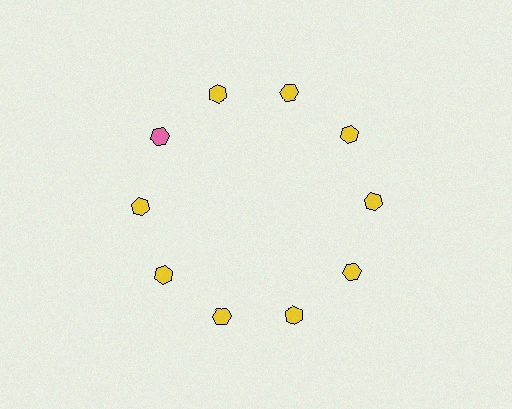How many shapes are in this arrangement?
There are 10 shapes arranged in a ring pattern.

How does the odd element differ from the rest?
It has a different color: pink instead of yellow.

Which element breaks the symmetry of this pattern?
The pink hexagon at roughly the 10 o'clock position breaks the symmetry. All other shapes are yellow hexagons.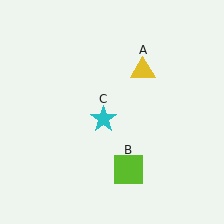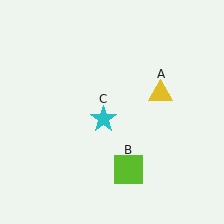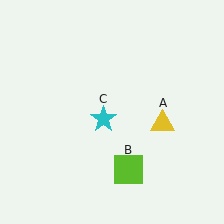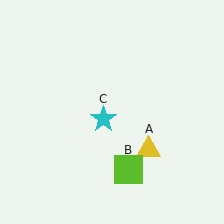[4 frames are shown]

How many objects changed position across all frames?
1 object changed position: yellow triangle (object A).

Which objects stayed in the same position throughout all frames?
Lime square (object B) and cyan star (object C) remained stationary.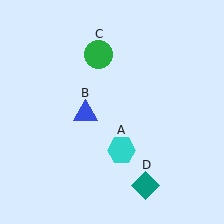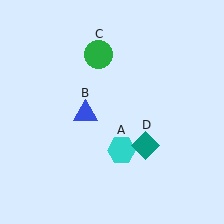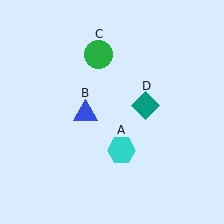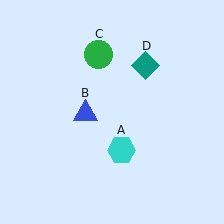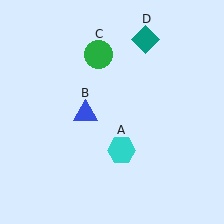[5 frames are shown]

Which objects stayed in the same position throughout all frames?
Cyan hexagon (object A) and blue triangle (object B) and green circle (object C) remained stationary.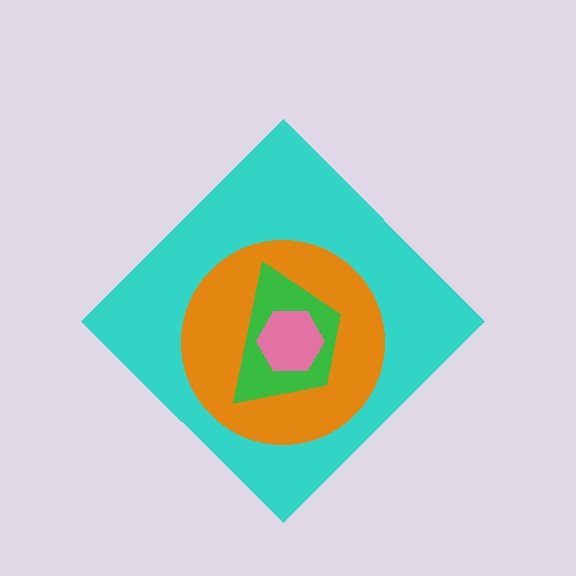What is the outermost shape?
The cyan diamond.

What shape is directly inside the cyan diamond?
The orange circle.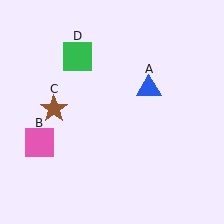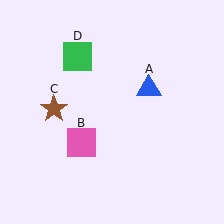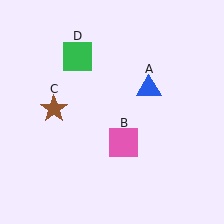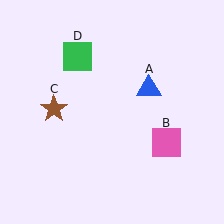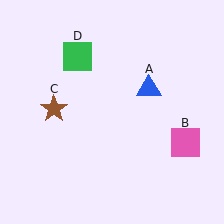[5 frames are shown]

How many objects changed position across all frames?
1 object changed position: pink square (object B).